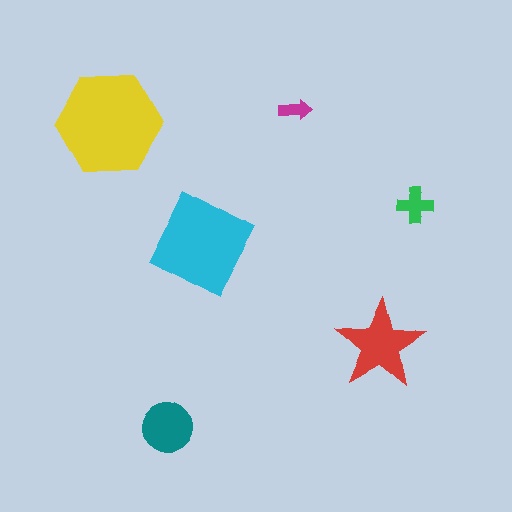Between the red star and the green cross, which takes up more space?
The red star.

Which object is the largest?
The yellow hexagon.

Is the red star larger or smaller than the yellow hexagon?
Smaller.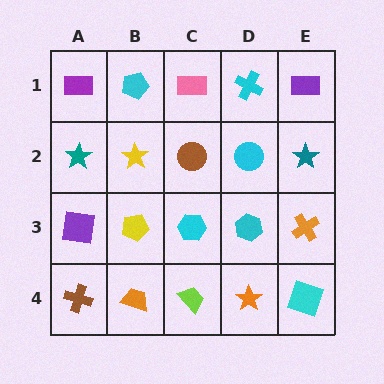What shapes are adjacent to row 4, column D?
A cyan hexagon (row 3, column D), a lime trapezoid (row 4, column C), a cyan square (row 4, column E).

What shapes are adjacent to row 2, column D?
A cyan cross (row 1, column D), a cyan hexagon (row 3, column D), a brown circle (row 2, column C), a teal star (row 2, column E).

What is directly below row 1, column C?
A brown circle.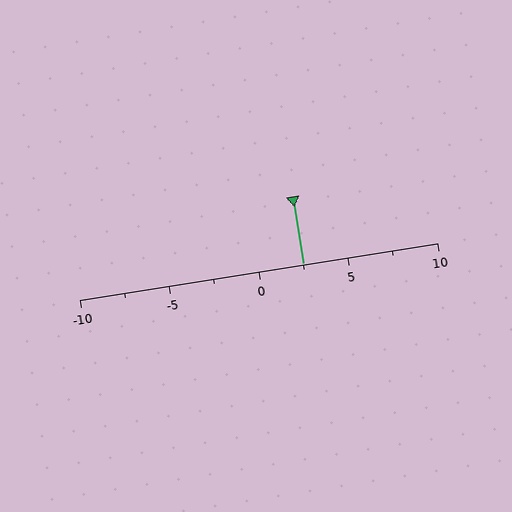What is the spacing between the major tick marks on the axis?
The major ticks are spaced 5 apart.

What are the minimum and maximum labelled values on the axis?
The axis runs from -10 to 10.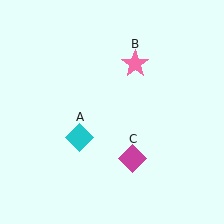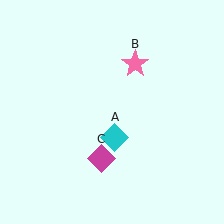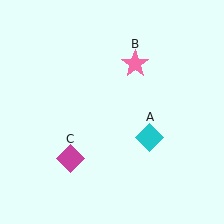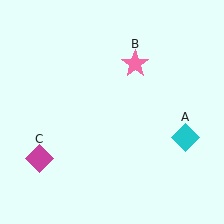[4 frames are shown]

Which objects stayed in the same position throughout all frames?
Pink star (object B) remained stationary.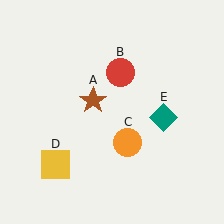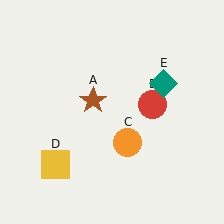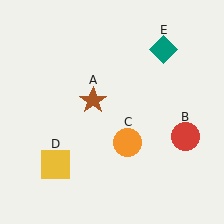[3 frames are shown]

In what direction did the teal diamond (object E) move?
The teal diamond (object E) moved up.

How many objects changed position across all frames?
2 objects changed position: red circle (object B), teal diamond (object E).